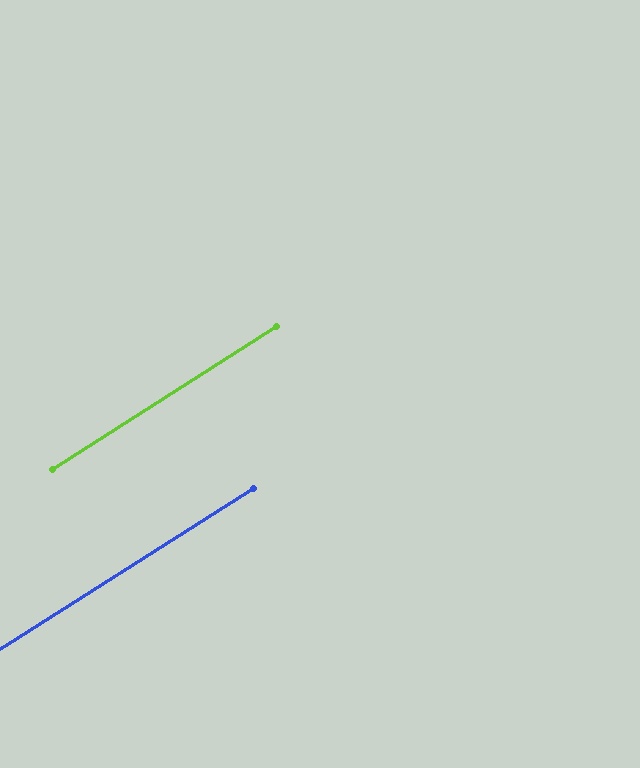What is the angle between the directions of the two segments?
Approximately 0 degrees.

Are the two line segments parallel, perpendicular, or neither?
Parallel — their directions differ by only 0.4°.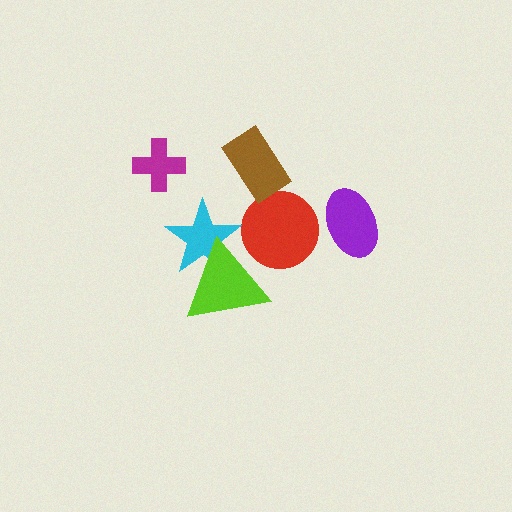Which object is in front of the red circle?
The lime triangle is in front of the red circle.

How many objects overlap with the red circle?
1 object overlaps with the red circle.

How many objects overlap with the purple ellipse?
0 objects overlap with the purple ellipse.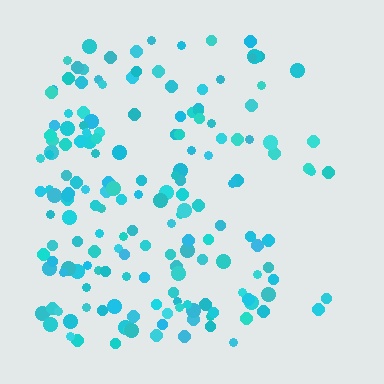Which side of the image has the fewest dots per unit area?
The right.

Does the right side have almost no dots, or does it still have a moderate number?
Still a moderate number, just noticeably fewer than the left.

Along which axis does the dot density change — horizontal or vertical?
Horizontal.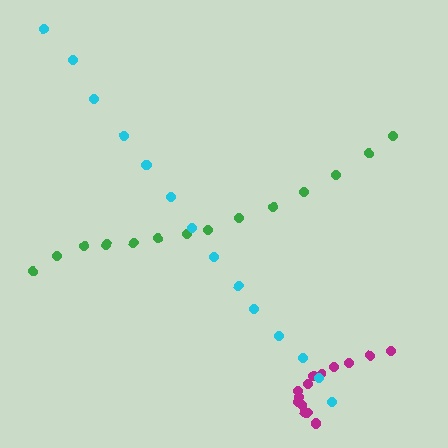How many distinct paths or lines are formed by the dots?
There are 3 distinct paths.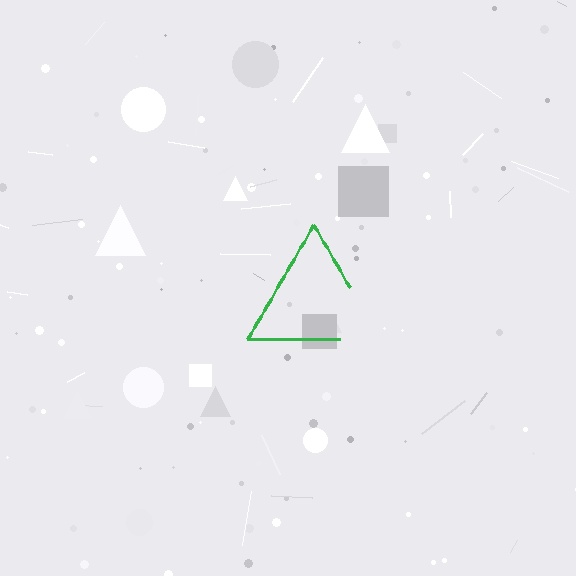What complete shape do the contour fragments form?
The contour fragments form a triangle.